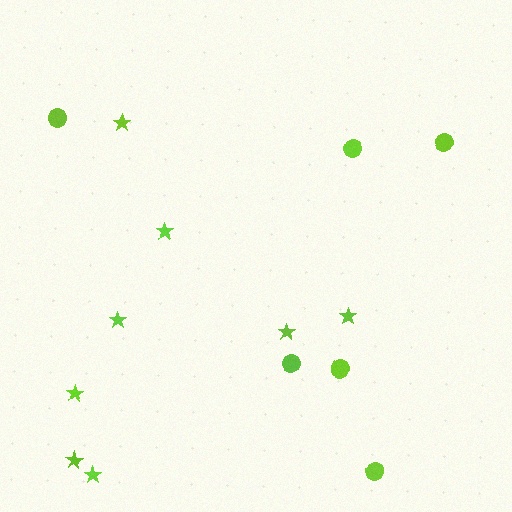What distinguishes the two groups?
There are 2 groups: one group of circles (6) and one group of stars (8).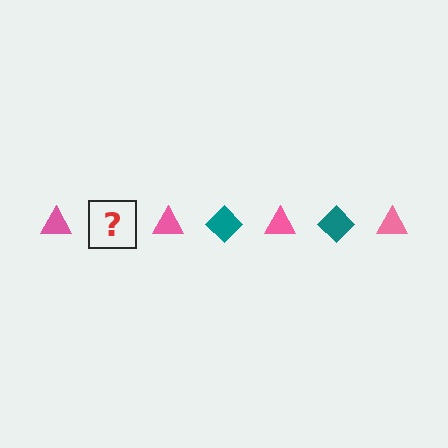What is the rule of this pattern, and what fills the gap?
The rule is that the pattern alternates between pink triangle and teal diamond. The gap should be filled with a teal diamond.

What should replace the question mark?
The question mark should be replaced with a teal diamond.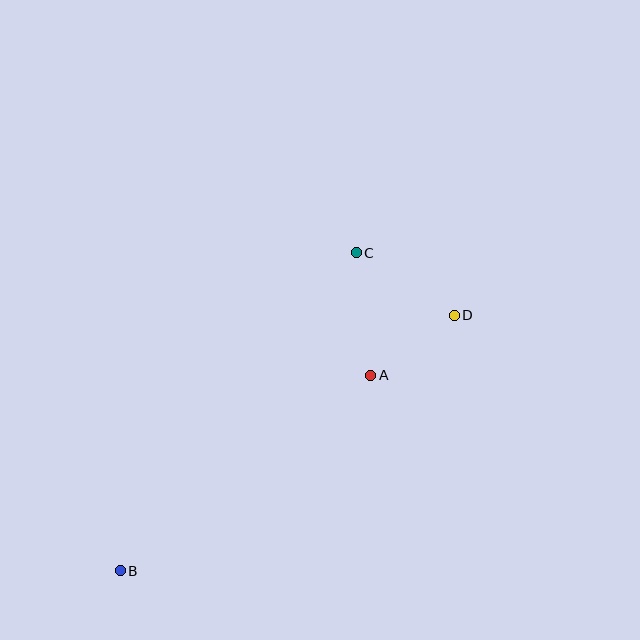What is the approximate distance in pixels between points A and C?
The distance between A and C is approximately 124 pixels.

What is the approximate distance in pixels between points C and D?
The distance between C and D is approximately 116 pixels.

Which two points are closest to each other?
Points A and D are closest to each other.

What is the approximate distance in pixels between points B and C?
The distance between B and C is approximately 396 pixels.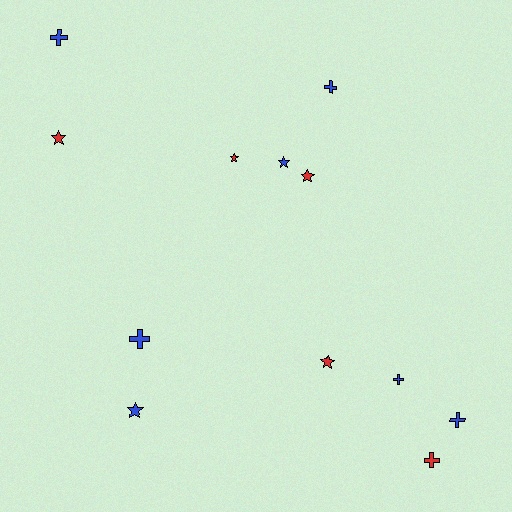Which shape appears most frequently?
Cross, with 6 objects.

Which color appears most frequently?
Blue, with 7 objects.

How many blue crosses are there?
There are 5 blue crosses.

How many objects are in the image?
There are 12 objects.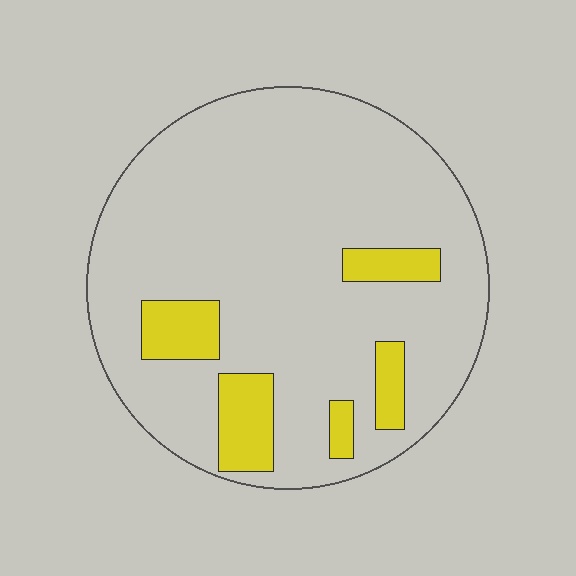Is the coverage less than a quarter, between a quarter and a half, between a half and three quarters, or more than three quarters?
Less than a quarter.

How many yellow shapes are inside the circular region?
5.